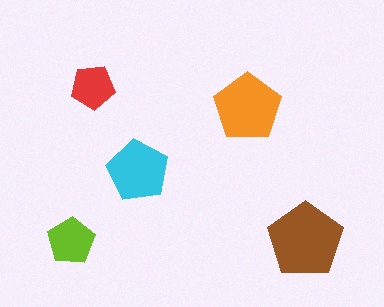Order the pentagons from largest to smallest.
the brown one, the orange one, the cyan one, the lime one, the red one.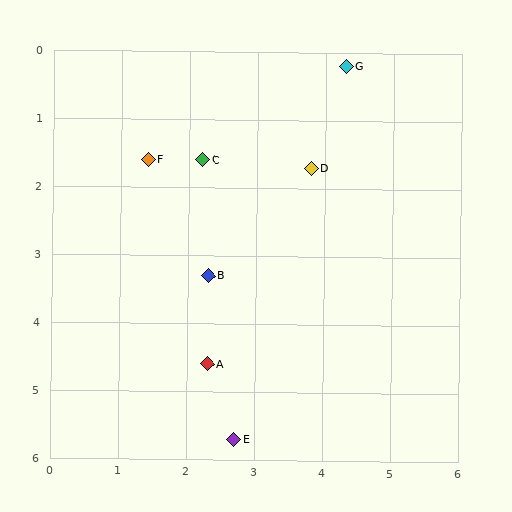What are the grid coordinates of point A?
Point A is at approximately (2.3, 4.6).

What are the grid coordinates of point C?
Point C is at approximately (2.2, 1.6).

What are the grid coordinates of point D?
Point D is at approximately (3.8, 1.7).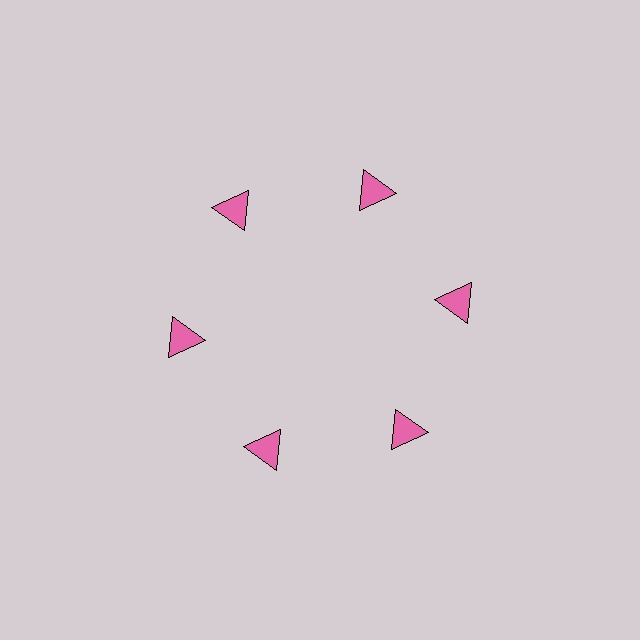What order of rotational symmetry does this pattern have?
This pattern has 6-fold rotational symmetry.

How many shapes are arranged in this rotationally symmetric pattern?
There are 6 shapes, arranged in 6 groups of 1.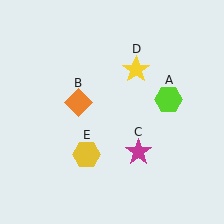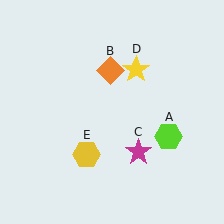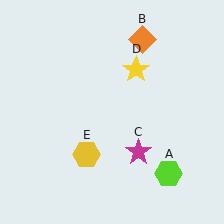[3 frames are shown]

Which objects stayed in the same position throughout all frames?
Magenta star (object C) and yellow star (object D) and yellow hexagon (object E) remained stationary.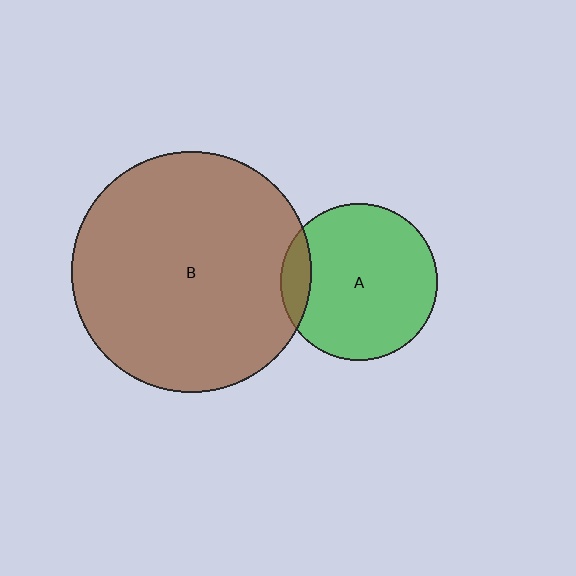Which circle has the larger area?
Circle B (brown).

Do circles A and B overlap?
Yes.